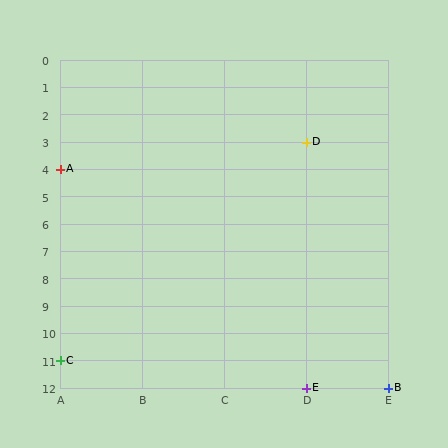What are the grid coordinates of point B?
Point B is at grid coordinates (E, 12).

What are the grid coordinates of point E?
Point E is at grid coordinates (D, 12).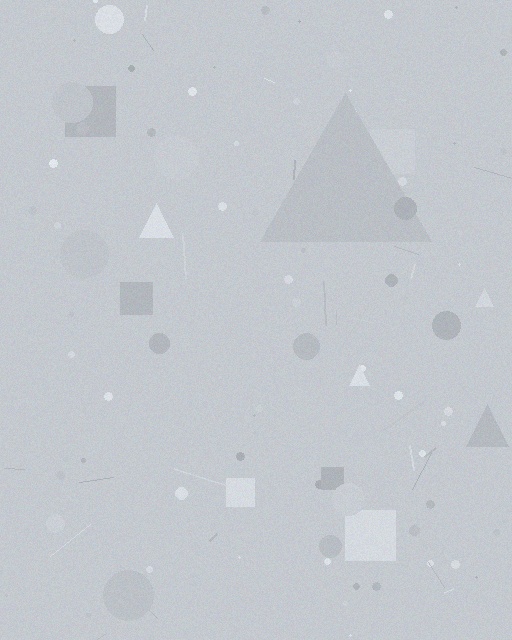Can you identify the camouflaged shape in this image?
The camouflaged shape is a triangle.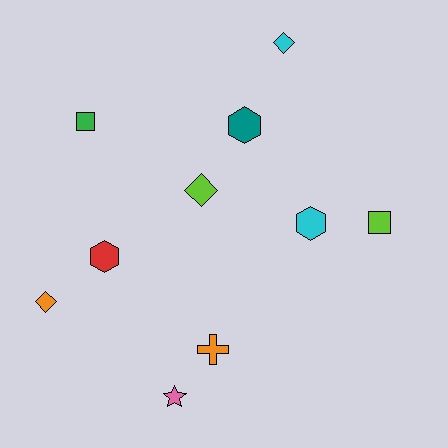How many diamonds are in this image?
There are 3 diamonds.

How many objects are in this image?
There are 10 objects.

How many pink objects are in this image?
There is 1 pink object.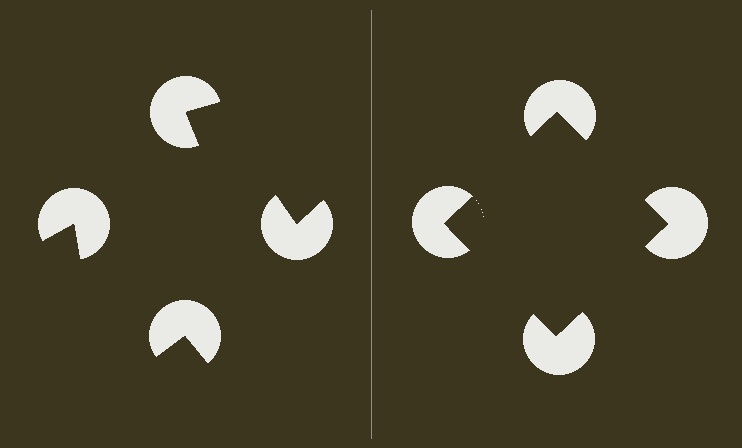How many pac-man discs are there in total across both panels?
8 — 4 on each side.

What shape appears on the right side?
An illusory square.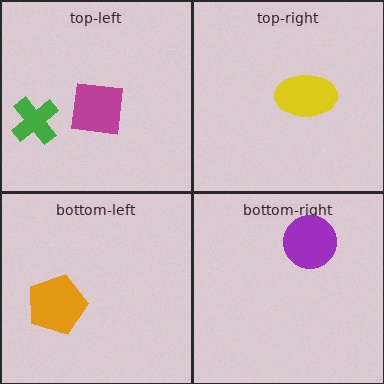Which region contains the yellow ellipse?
The top-right region.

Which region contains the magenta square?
The top-left region.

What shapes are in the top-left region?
The green cross, the magenta square.